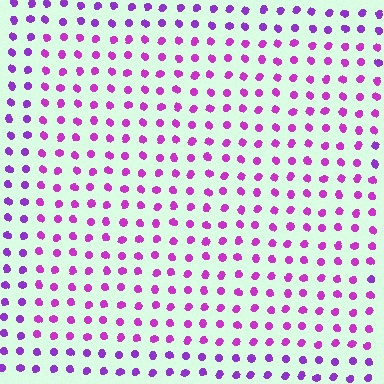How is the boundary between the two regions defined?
The boundary is defined purely by a slight shift in hue (about 23 degrees). Spacing, size, and orientation are identical on both sides.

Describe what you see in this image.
The image is filled with small purple elements in a uniform arrangement. A rectangle-shaped region is visible where the elements are tinted to a slightly different hue, forming a subtle color boundary.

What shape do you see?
I see a rectangle.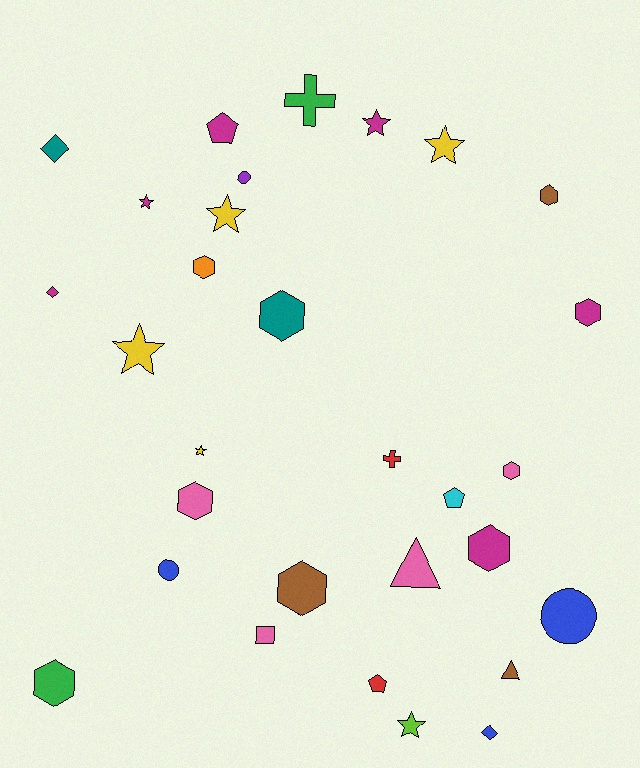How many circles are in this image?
There are 3 circles.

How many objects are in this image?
There are 30 objects.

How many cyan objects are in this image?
There is 1 cyan object.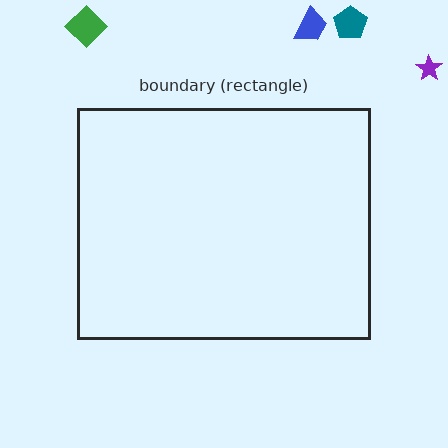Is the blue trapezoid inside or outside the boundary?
Outside.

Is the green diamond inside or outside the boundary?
Outside.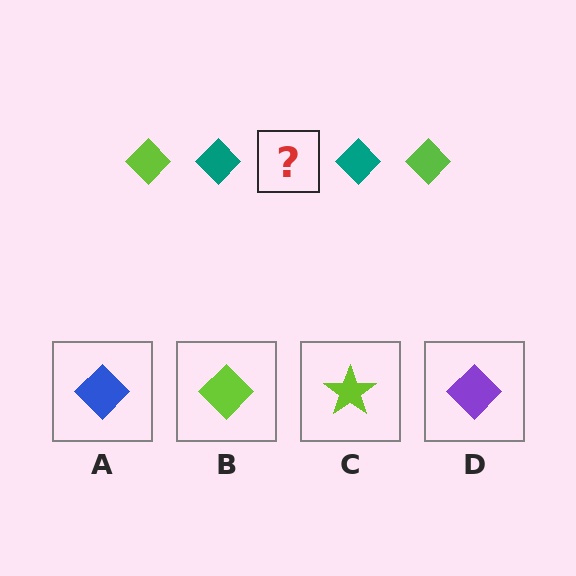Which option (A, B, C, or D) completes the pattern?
B.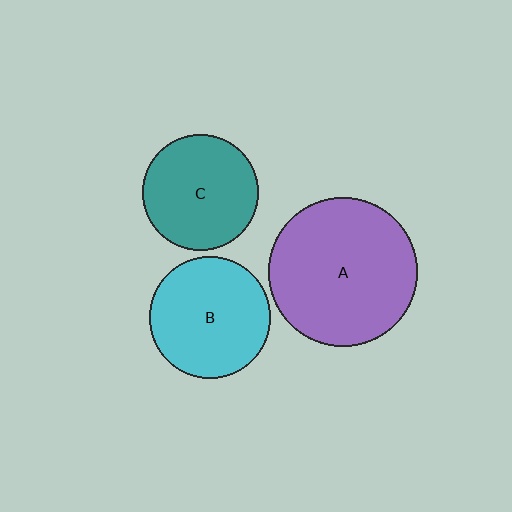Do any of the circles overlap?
No, none of the circles overlap.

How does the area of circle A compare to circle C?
Approximately 1.6 times.